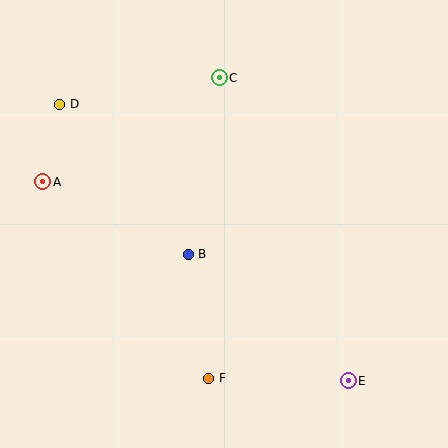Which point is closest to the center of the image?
Point B at (188, 254) is closest to the center.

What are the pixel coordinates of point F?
Point F is at (209, 378).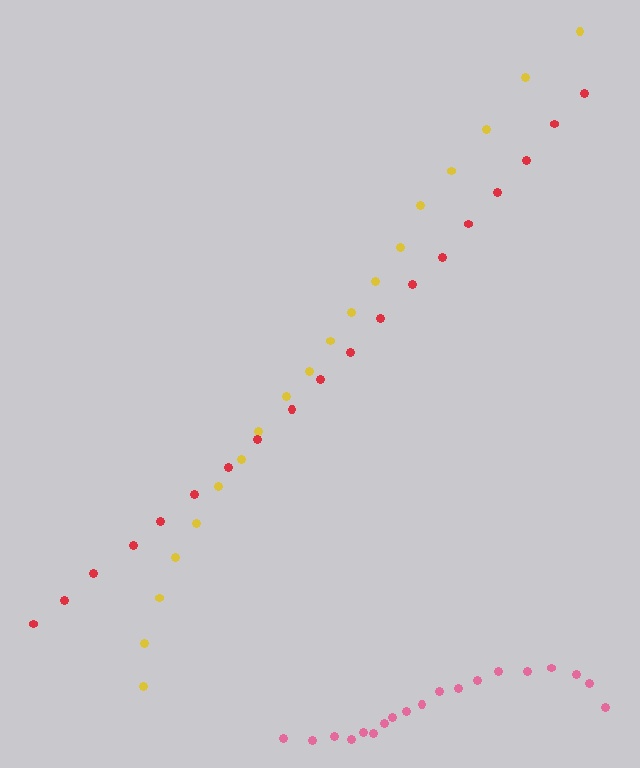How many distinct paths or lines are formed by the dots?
There are 3 distinct paths.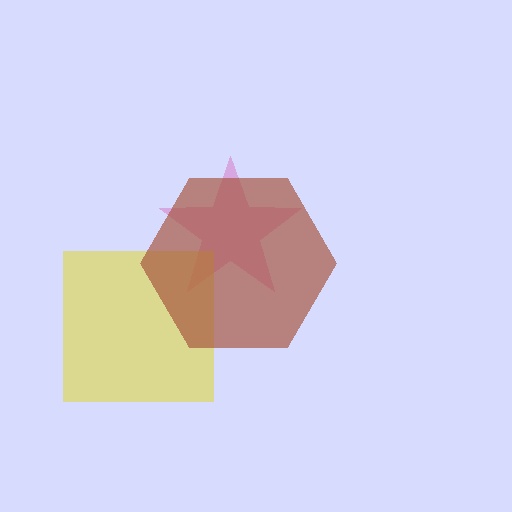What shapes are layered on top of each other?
The layered shapes are: a pink star, a yellow square, a brown hexagon.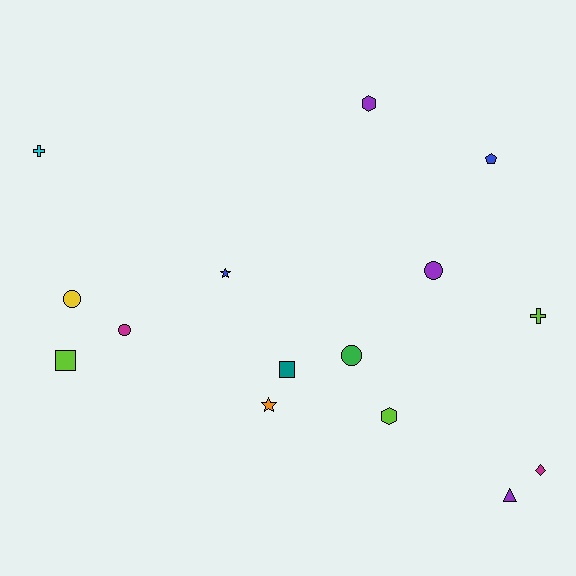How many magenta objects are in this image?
There are 2 magenta objects.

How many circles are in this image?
There are 4 circles.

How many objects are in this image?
There are 15 objects.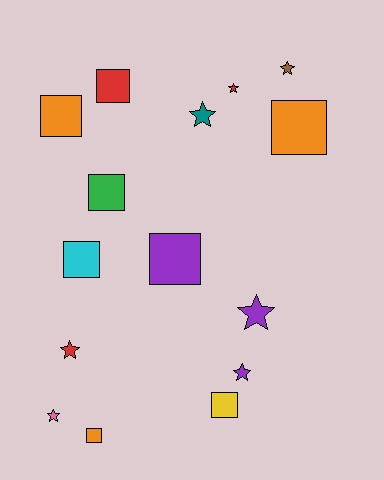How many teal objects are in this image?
There is 1 teal object.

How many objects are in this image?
There are 15 objects.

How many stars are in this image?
There are 7 stars.